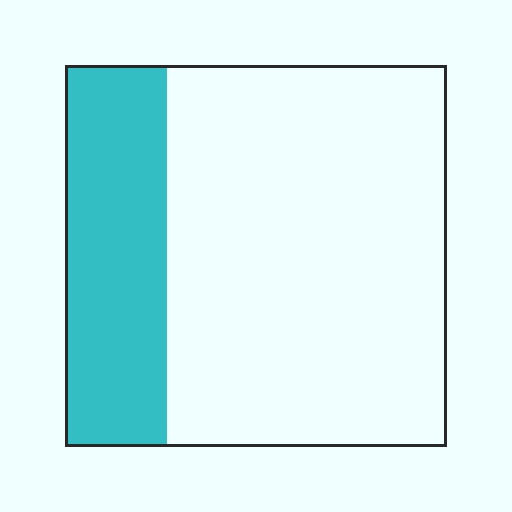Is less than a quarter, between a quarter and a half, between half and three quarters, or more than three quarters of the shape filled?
Between a quarter and a half.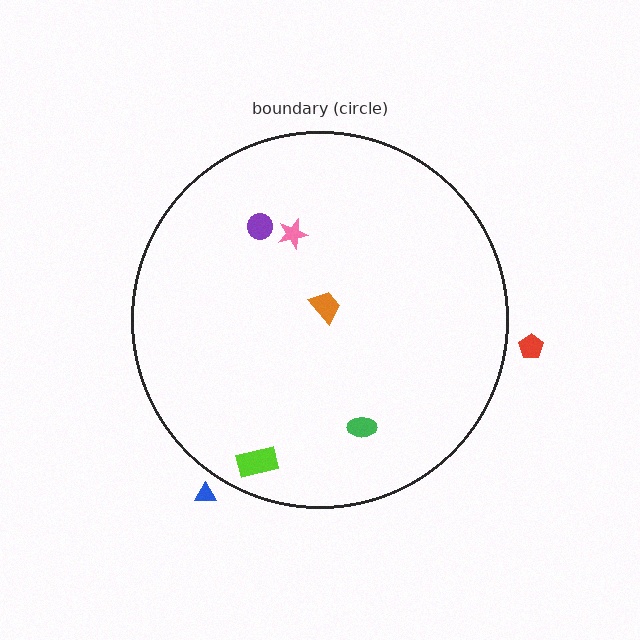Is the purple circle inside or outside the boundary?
Inside.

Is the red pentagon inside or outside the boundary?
Outside.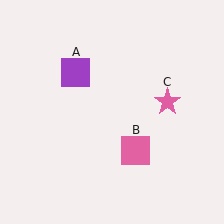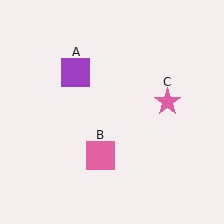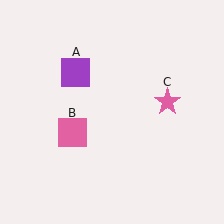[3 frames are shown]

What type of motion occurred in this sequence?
The pink square (object B) rotated clockwise around the center of the scene.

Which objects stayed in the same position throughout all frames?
Purple square (object A) and pink star (object C) remained stationary.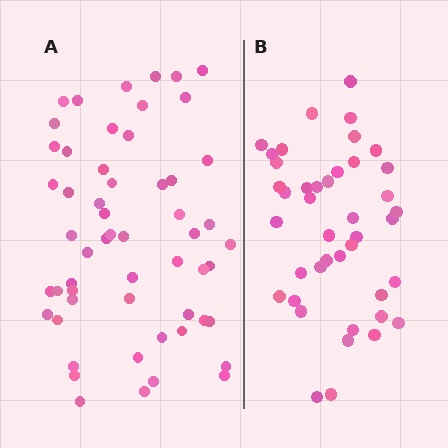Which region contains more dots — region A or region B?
Region A (the left region) has more dots.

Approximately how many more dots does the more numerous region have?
Region A has approximately 15 more dots than region B.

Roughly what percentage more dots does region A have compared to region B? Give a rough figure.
About 35% more.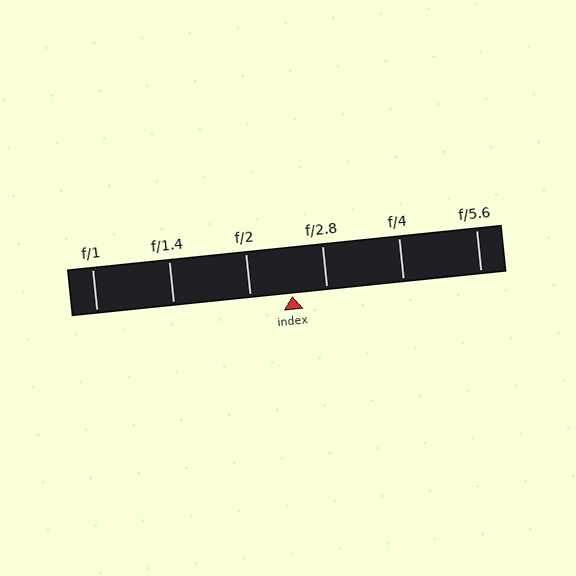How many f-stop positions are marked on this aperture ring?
There are 6 f-stop positions marked.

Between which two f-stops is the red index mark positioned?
The index mark is between f/2 and f/2.8.